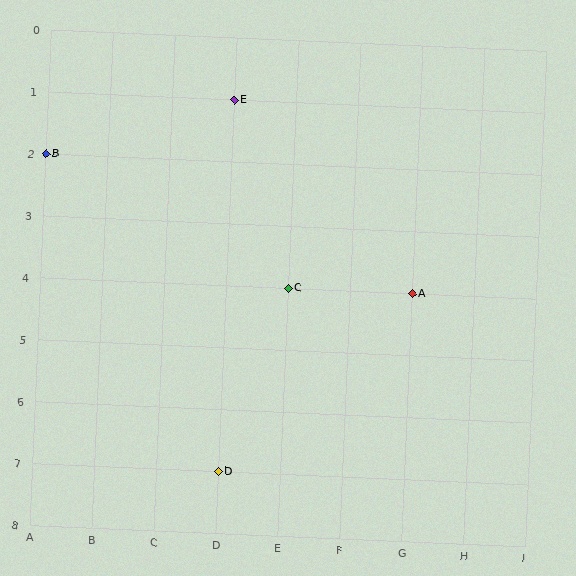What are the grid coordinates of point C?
Point C is at grid coordinates (E, 4).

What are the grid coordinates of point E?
Point E is at grid coordinates (D, 1).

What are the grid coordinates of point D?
Point D is at grid coordinates (D, 7).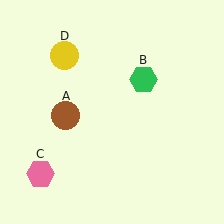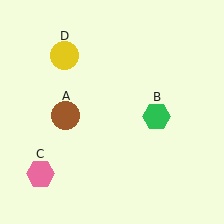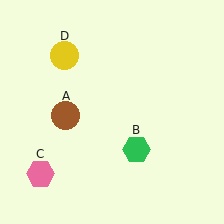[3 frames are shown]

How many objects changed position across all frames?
1 object changed position: green hexagon (object B).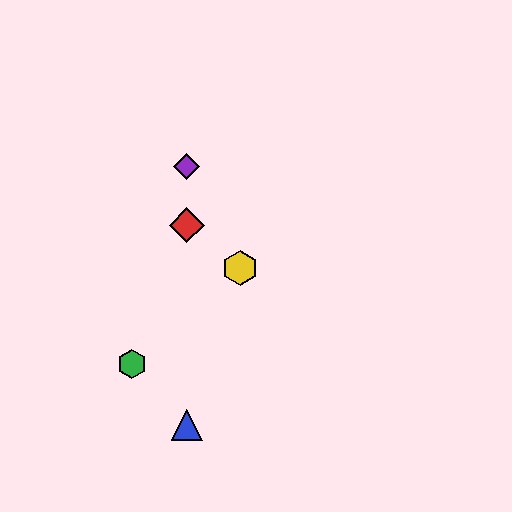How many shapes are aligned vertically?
3 shapes (the red diamond, the blue triangle, the purple diamond) are aligned vertically.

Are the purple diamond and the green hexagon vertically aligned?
No, the purple diamond is at x≈187 and the green hexagon is at x≈132.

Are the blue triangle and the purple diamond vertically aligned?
Yes, both are at x≈187.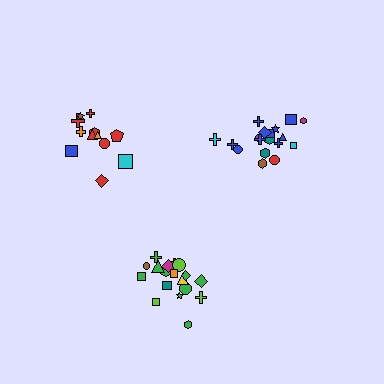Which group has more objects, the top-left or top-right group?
The top-right group.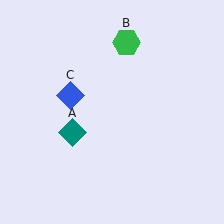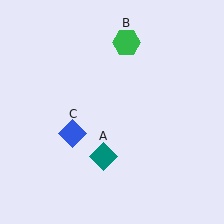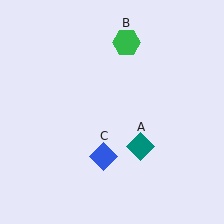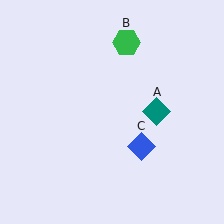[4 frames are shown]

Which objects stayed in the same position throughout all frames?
Green hexagon (object B) remained stationary.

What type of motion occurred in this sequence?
The teal diamond (object A), blue diamond (object C) rotated counterclockwise around the center of the scene.